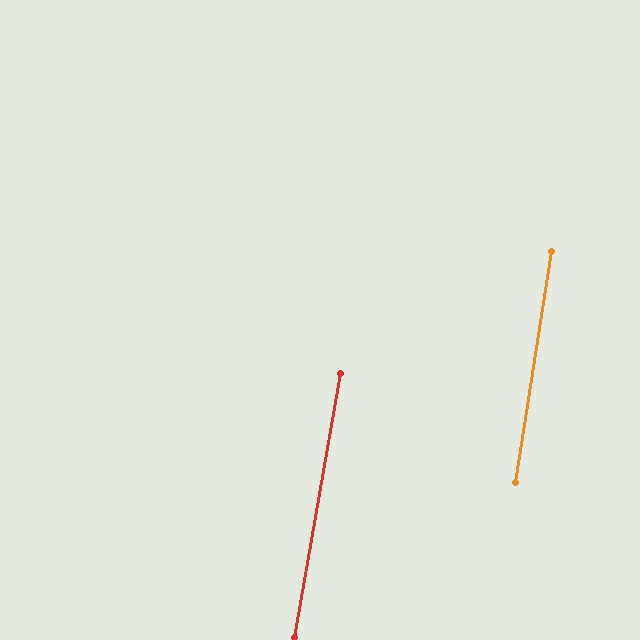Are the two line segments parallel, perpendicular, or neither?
Parallel — their directions differ by only 0.9°.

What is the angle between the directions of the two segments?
Approximately 1 degree.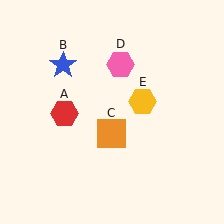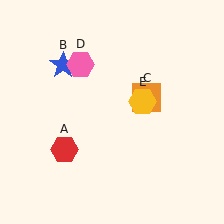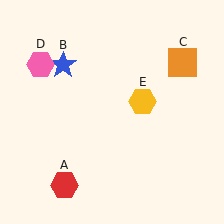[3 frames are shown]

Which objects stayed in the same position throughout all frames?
Blue star (object B) and yellow hexagon (object E) remained stationary.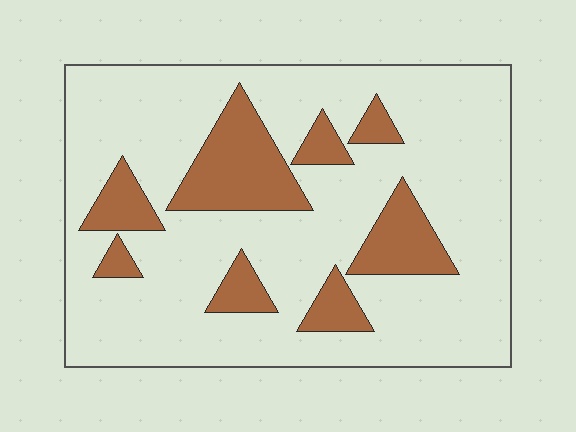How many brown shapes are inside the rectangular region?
8.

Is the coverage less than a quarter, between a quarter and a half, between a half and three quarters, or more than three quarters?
Less than a quarter.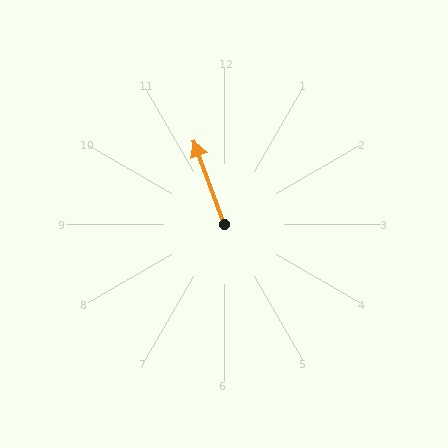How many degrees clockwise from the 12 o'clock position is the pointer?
Approximately 340 degrees.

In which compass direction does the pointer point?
North.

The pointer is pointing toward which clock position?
Roughly 11 o'clock.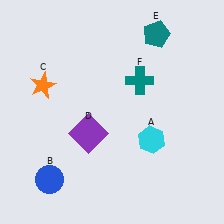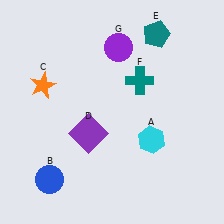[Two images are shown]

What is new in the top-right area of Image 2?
A purple circle (G) was added in the top-right area of Image 2.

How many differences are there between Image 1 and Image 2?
There is 1 difference between the two images.